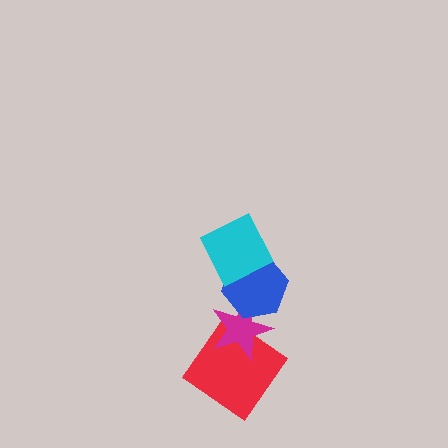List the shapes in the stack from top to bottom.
From top to bottom: the cyan square, the blue hexagon, the magenta star, the red diamond.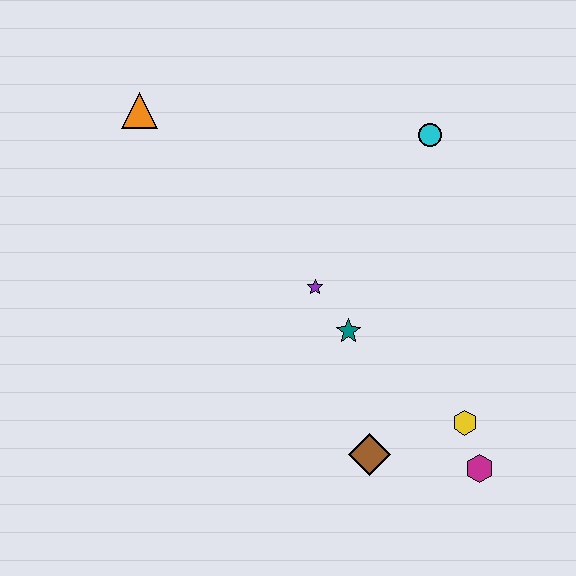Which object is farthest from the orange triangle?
The magenta hexagon is farthest from the orange triangle.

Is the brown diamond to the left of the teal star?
No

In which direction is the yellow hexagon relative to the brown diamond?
The yellow hexagon is to the right of the brown diamond.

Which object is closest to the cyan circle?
The purple star is closest to the cyan circle.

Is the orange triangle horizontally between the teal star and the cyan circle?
No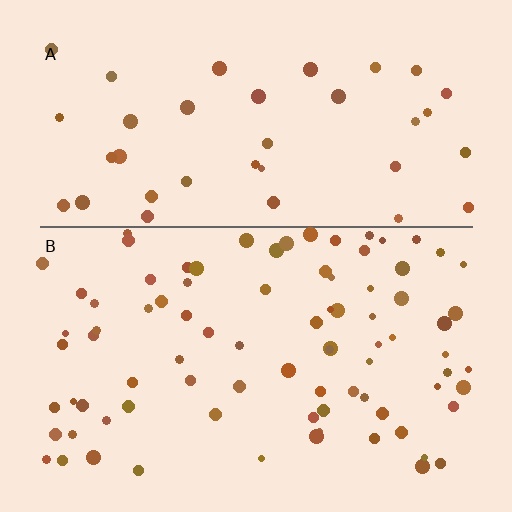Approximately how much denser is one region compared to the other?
Approximately 2.2× — region B over region A.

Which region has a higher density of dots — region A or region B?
B (the bottom).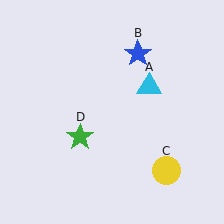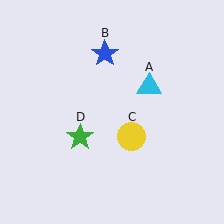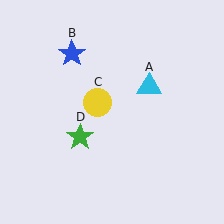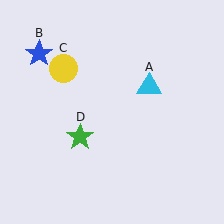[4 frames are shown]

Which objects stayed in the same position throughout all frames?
Cyan triangle (object A) and green star (object D) remained stationary.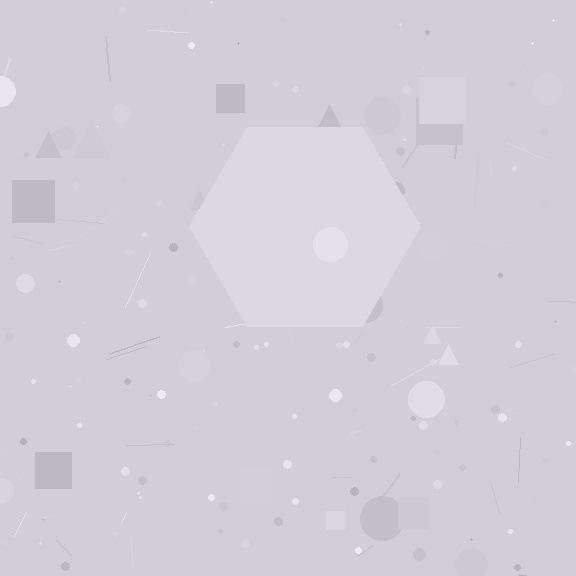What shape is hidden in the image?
A hexagon is hidden in the image.